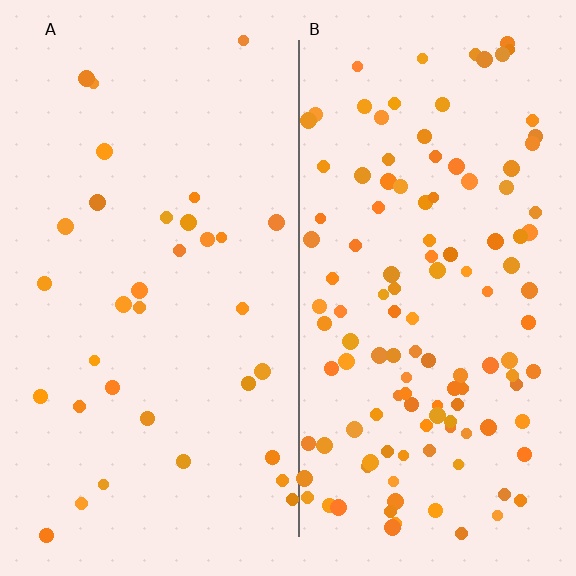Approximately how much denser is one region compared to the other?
Approximately 3.7× — region B over region A.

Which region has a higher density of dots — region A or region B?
B (the right).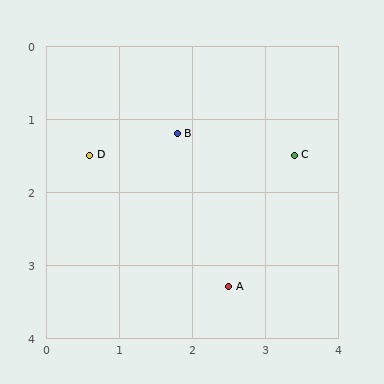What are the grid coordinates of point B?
Point B is at approximately (1.8, 1.2).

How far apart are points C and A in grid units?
Points C and A are about 2.0 grid units apart.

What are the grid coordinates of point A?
Point A is at approximately (2.5, 3.3).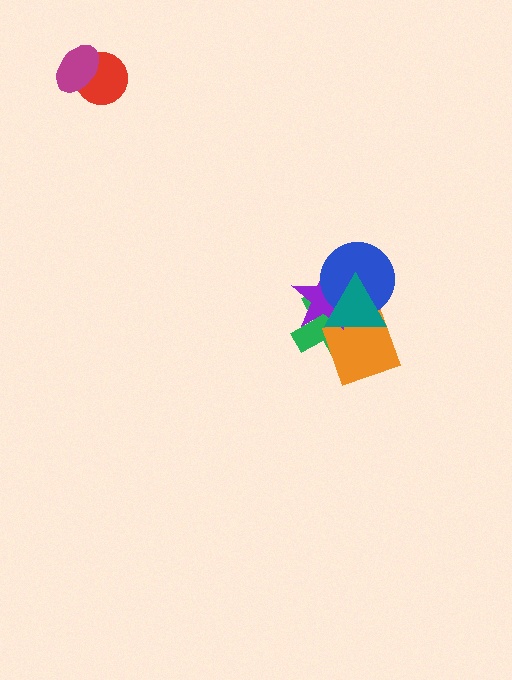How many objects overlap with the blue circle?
4 objects overlap with the blue circle.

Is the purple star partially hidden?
Yes, it is partially covered by another shape.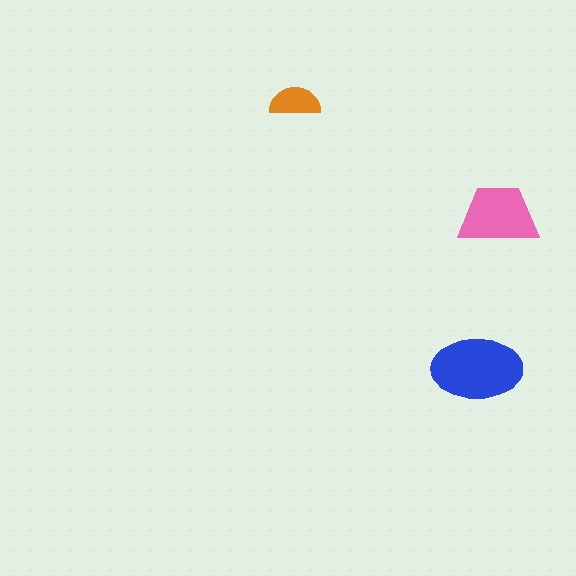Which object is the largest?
The blue ellipse.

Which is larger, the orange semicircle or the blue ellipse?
The blue ellipse.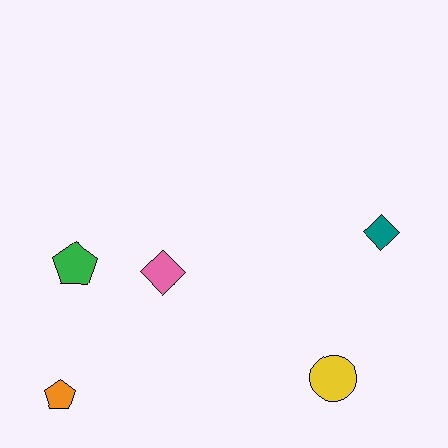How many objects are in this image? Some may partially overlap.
There are 5 objects.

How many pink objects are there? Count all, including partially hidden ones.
There is 1 pink object.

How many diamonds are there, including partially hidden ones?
There are 2 diamonds.